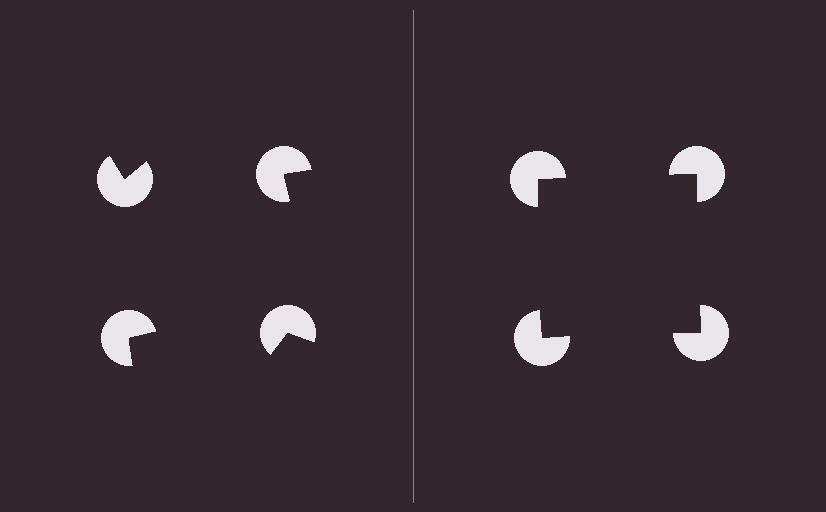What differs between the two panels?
The pac-man discs are positioned identically on both sides; only the wedge orientations differ. On the right they align to a square; on the left they are misaligned.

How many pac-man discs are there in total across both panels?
8 — 4 on each side.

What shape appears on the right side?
An illusory square.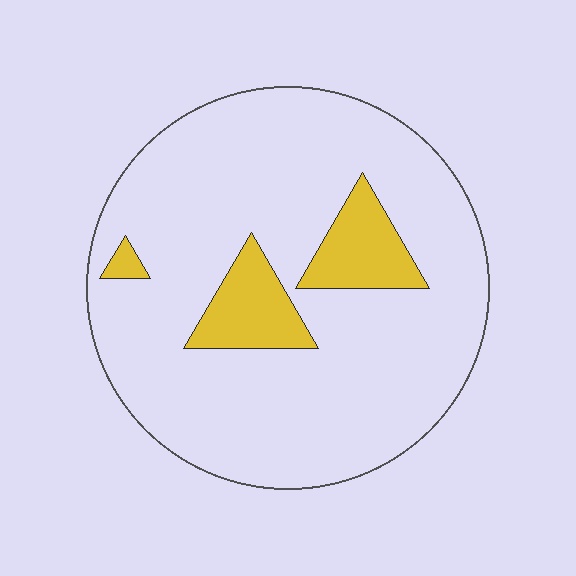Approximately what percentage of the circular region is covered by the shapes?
Approximately 15%.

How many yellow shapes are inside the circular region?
3.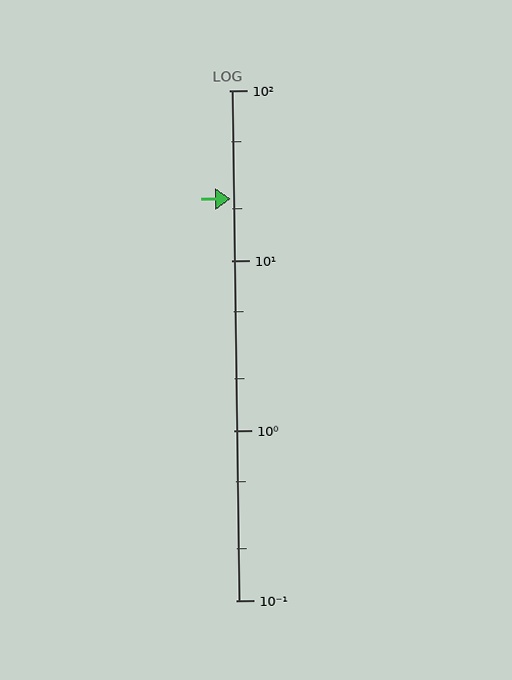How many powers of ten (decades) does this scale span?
The scale spans 3 decades, from 0.1 to 100.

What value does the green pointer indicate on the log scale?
The pointer indicates approximately 23.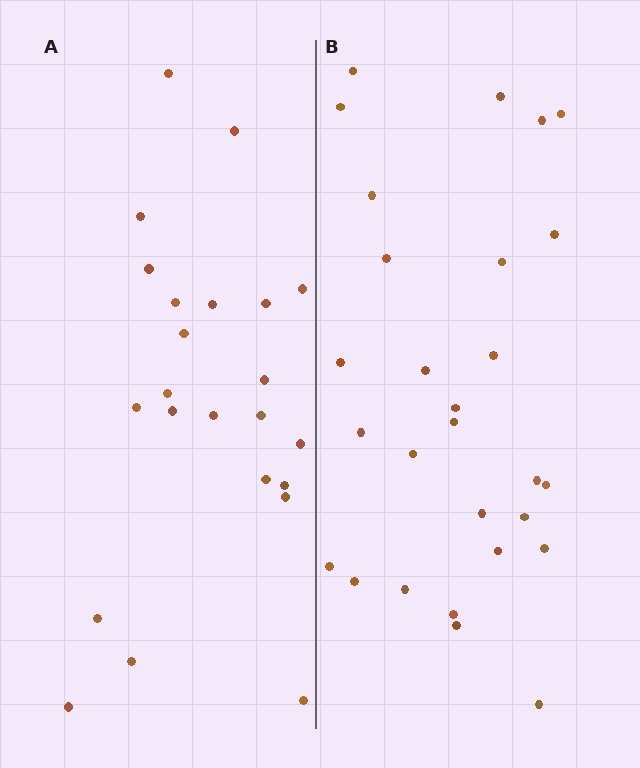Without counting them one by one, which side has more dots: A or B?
Region B (the right region) has more dots.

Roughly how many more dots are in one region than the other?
Region B has about 5 more dots than region A.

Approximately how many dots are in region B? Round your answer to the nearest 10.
About 30 dots. (The exact count is 28, which rounds to 30.)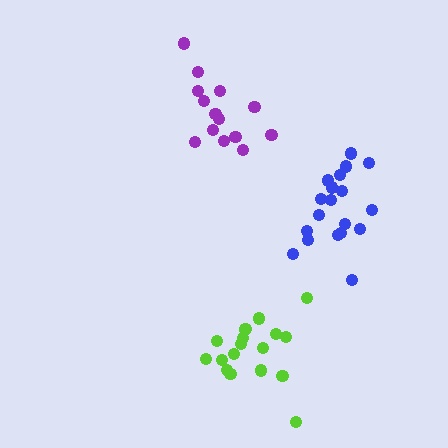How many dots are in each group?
Group 1: 18 dots, Group 2: 14 dots, Group 3: 19 dots (51 total).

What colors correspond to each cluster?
The clusters are colored: lime, purple, blue.